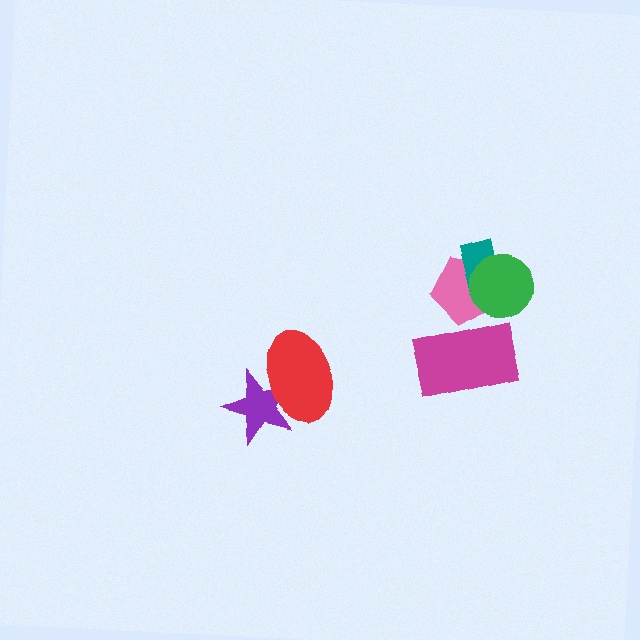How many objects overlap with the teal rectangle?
2 objects overlap with the teal rectangle.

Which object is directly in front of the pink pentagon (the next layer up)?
The teal rectangle is directly in front of the pink pentagon.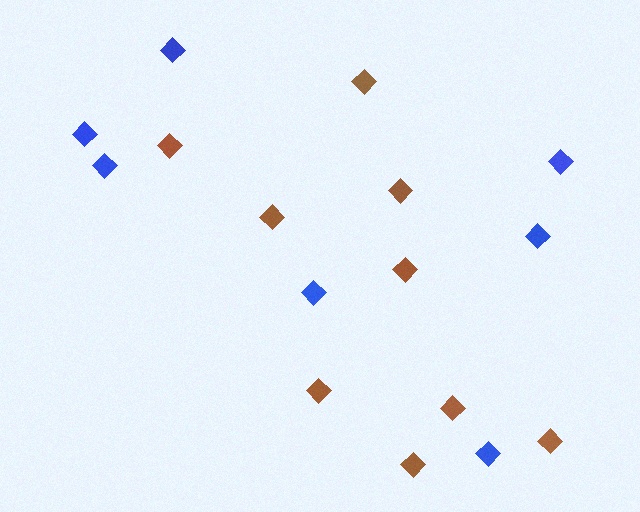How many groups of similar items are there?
There are 2 groups: one group of brown diamonds (9) and one group of blue diamonds (7).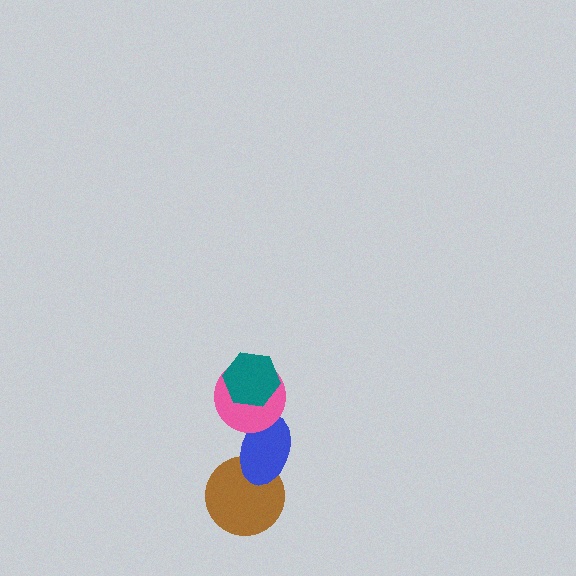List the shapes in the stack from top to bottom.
From top to bottom: the teal hexagon, the pink circle, the blue ellipse, the brown circle.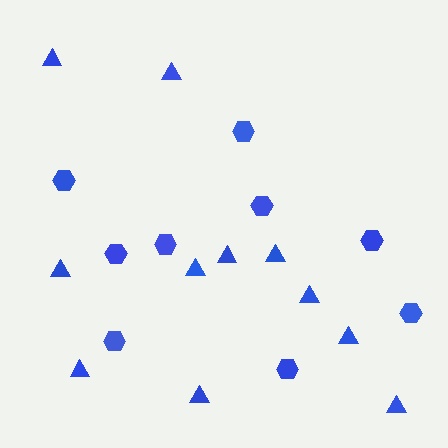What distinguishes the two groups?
There are 2 groups: one group of triangles (11) and one group of hexagons (9).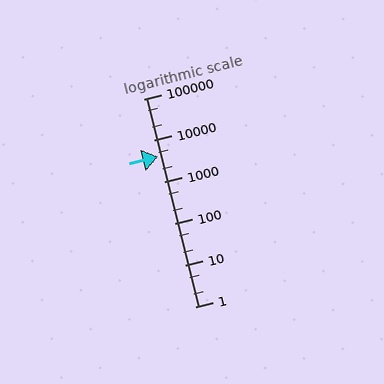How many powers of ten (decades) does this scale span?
The scale spans 5 decades, from 1 to 100000.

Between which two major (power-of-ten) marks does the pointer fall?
The pointer is between 1000 and 10000.